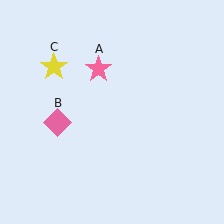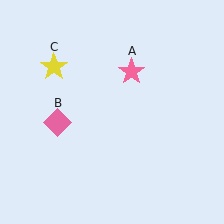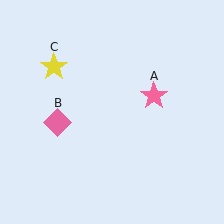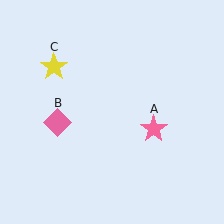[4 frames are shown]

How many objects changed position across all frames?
1 object changed position: pink star (object A).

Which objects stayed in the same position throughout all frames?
Pink diamond (object B) and yellow star (object C) remained stationary.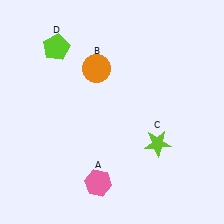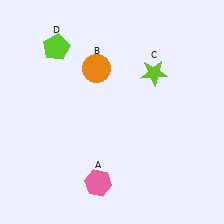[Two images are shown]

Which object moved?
The lime star (C) moved up.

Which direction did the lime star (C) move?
The lime star (C) moved up.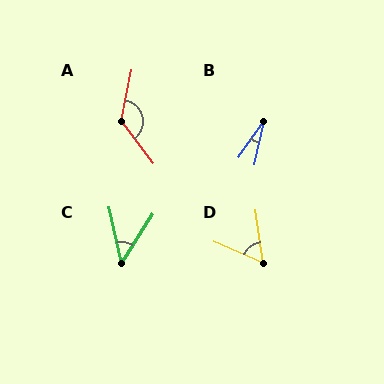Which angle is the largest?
A, at approximately 131 degrees.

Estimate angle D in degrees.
Approximately 58 degrees.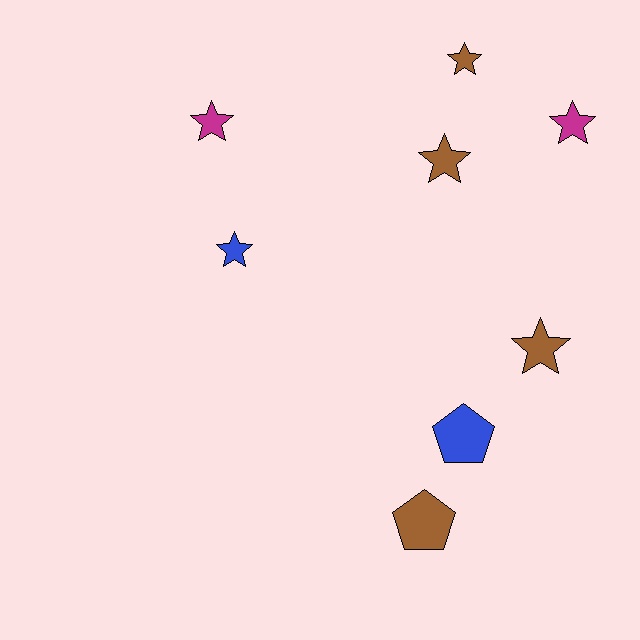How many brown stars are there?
There are 3 brown stars.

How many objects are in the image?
There are 8 objects.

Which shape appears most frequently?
Star, with 6 objects.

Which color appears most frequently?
Brown, with 4 objects.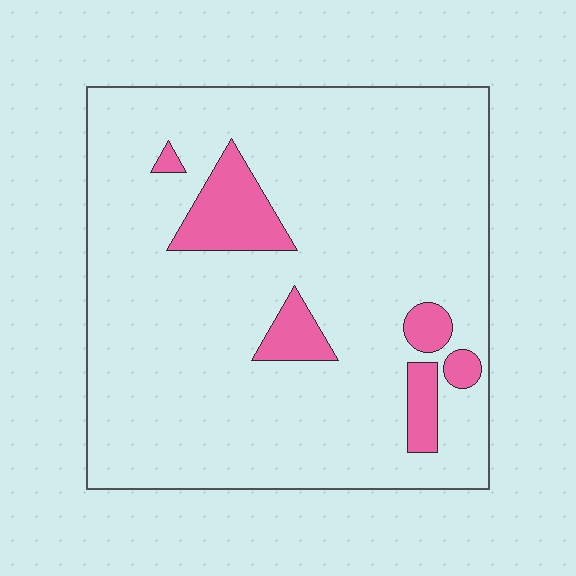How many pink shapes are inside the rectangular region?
6.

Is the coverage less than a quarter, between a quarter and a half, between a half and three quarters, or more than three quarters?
Less than a quarter.